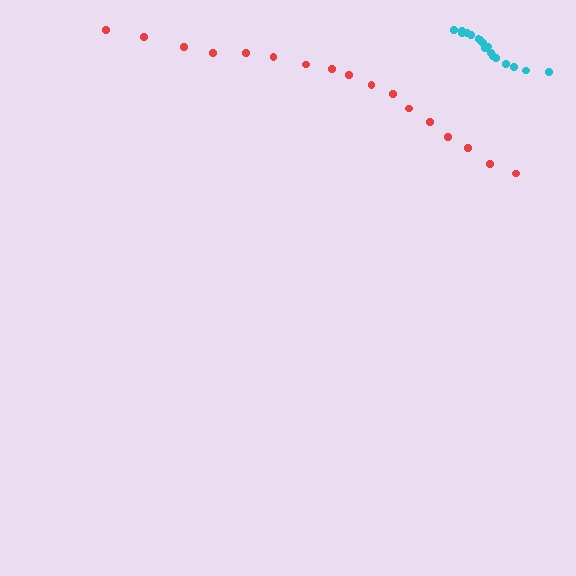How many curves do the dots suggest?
There are 2 distinct paths.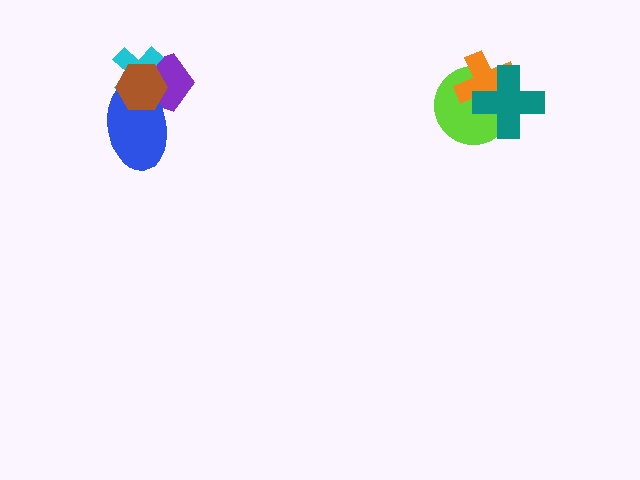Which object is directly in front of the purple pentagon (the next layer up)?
The blue ellipse is directly in front of the purple pentagon.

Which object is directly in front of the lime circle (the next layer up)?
The orange cross is directly in front of the lime circle.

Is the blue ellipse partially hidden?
Yes, it is partially covered by another shape.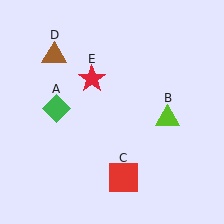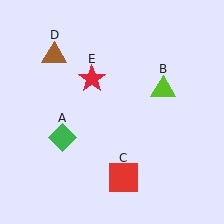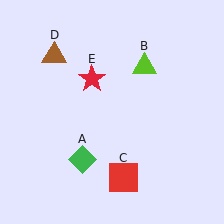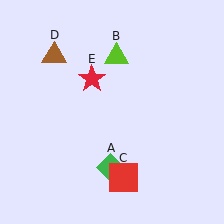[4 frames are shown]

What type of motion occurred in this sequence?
The green diamond (object A), lime triangle (object B) rotated counterclockwise around the center of the scene.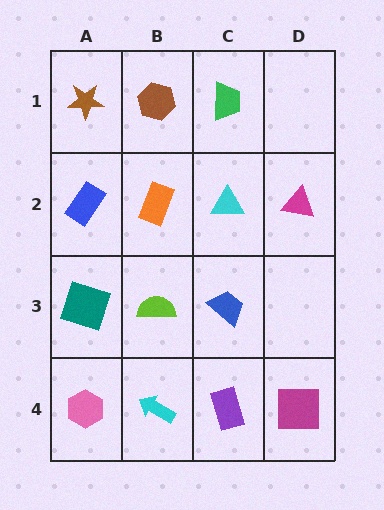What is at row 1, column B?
A brown hexagon.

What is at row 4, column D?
A magenta square.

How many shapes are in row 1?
3 shapes.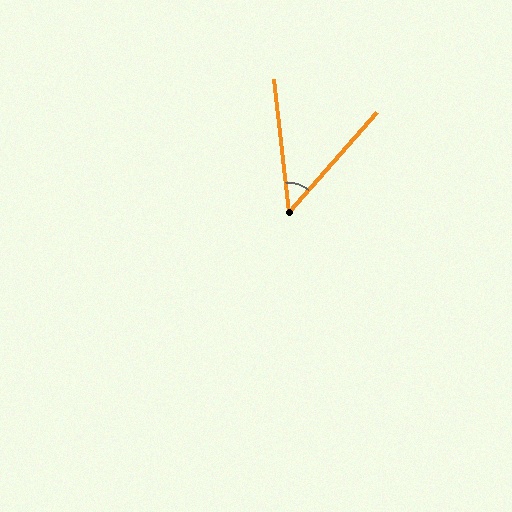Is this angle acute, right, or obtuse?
It is acute.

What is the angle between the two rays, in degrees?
Approximately 48 degrees.